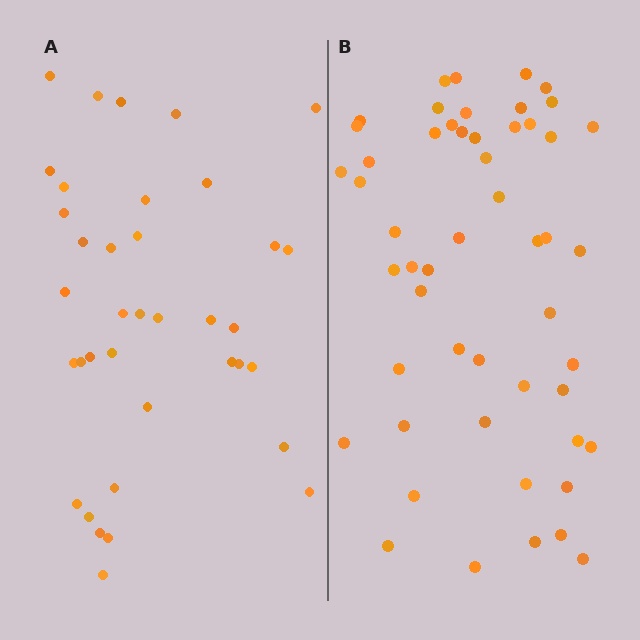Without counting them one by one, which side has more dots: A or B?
Region B (the right region) has more dots.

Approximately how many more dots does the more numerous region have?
Region B has approximately 15 more dots than region A.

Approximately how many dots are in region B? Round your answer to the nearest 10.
About 50 dots. (The exact count is 52, which rounds to 50.)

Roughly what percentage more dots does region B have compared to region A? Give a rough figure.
About 40% more.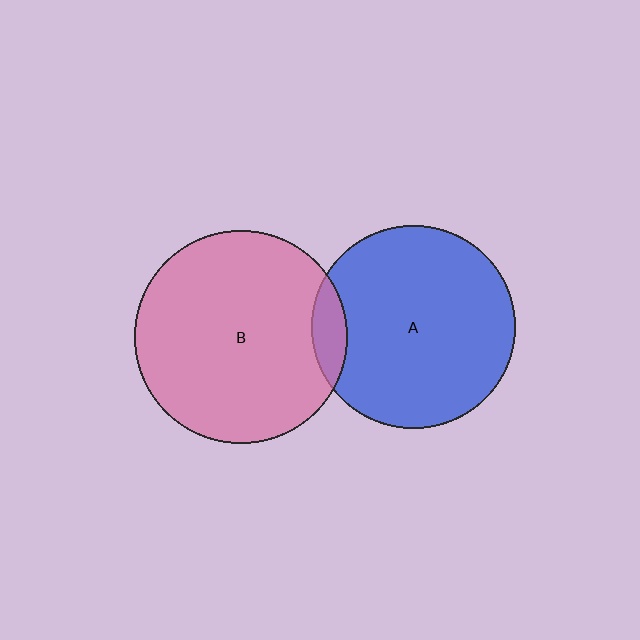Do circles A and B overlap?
Yes.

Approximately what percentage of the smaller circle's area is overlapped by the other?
Approximately 10%.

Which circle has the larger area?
Circle B (pink).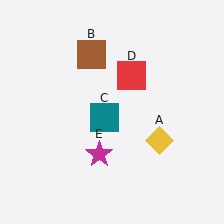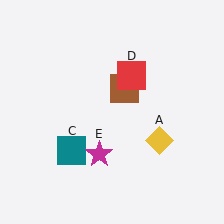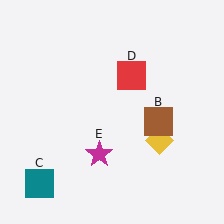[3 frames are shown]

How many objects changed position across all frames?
2 objects changed position: brown square (object B), teal square (object C).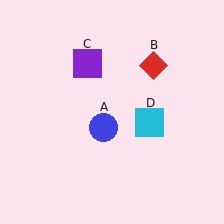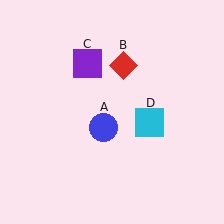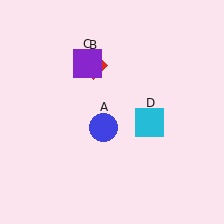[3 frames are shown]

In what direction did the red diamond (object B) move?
The red diamond (object B) moved left.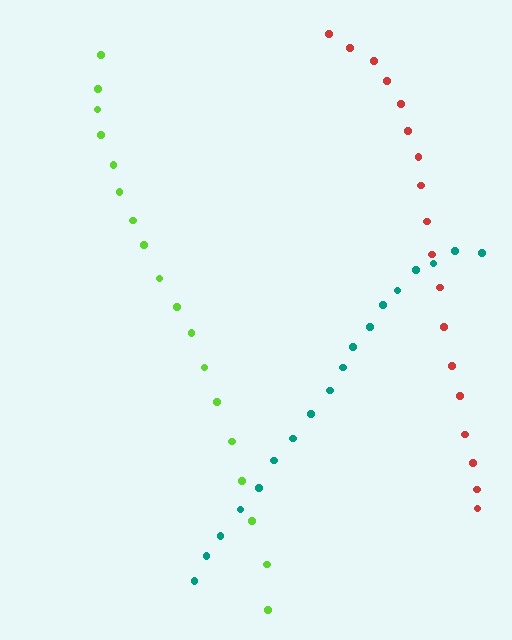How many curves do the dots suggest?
There are 3 distinct paths.